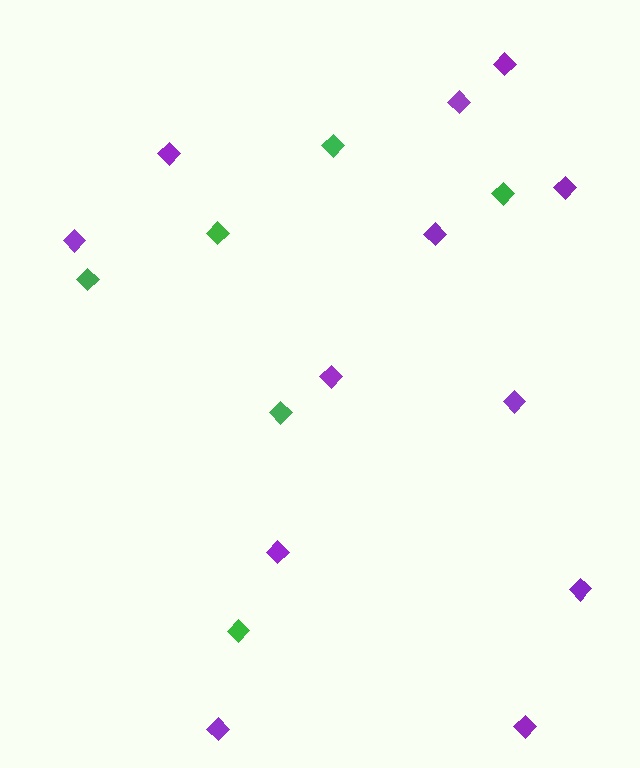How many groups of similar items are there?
There are 2 groups: one group of purple diamonds (12) and one group of green diamonds (6).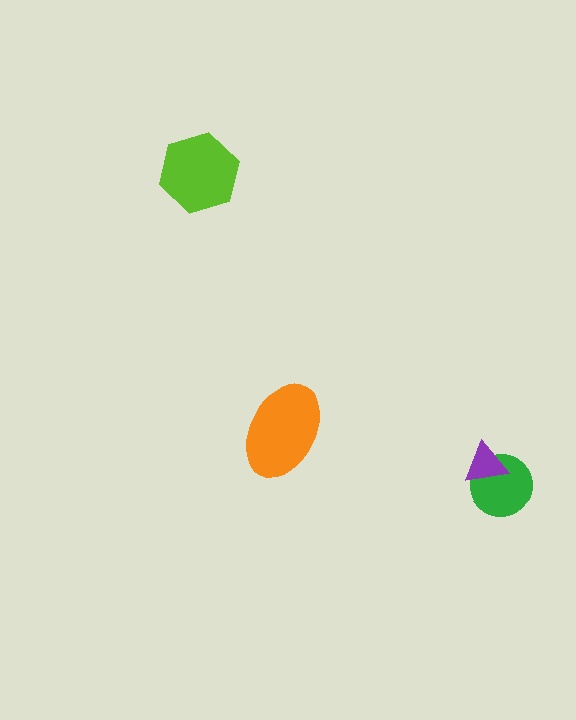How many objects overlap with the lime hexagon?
0 objects overlap with the lime hexagon.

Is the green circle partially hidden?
Yes, it is partially covered by another shape.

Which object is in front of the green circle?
The purple triangle is in front of the green circle.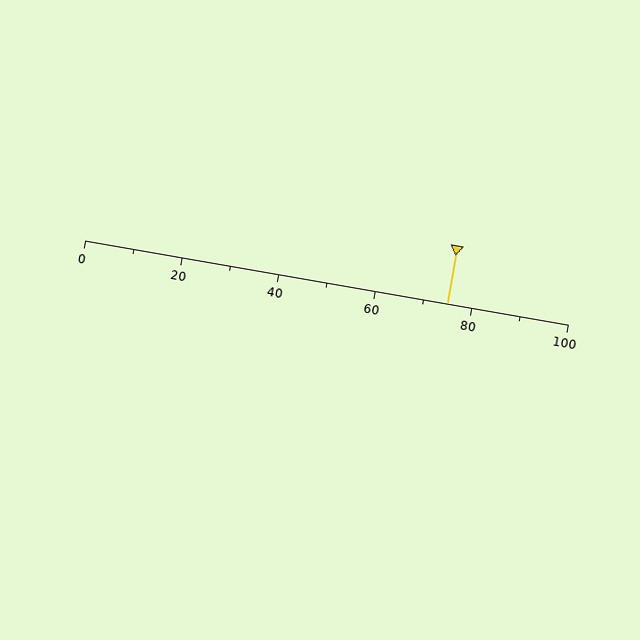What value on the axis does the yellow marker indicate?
The marker indicates approximately 75.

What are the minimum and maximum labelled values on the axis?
The axis runs from 0 to 100.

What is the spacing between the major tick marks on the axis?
The major ticks are spaced 20 apart.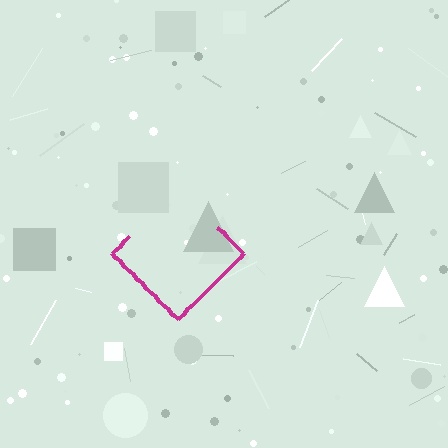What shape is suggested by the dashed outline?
The dashed outline suggests a diamond.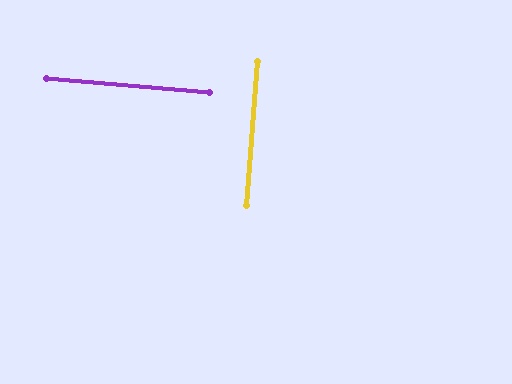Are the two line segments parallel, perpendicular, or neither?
Perpendicular — they meet at approximately 89°.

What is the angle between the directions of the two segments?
Approximately 89 degrees.